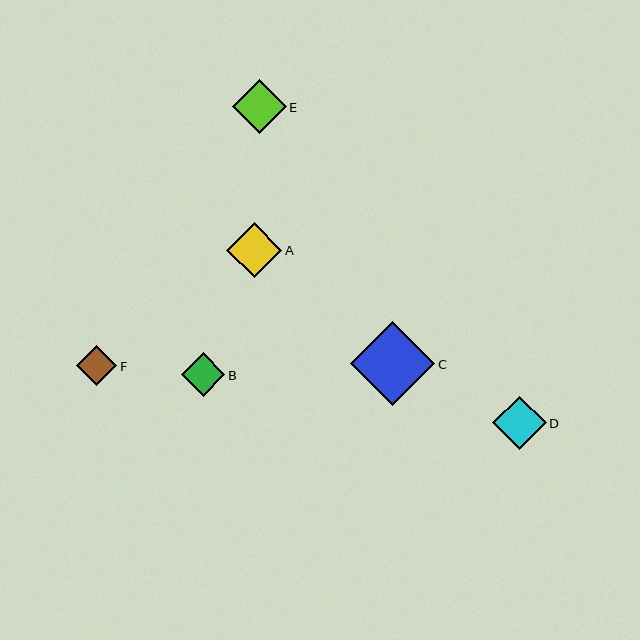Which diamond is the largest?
Diamond C is the largest with a size of approximately 84 pixels.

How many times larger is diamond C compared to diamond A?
Diamond C is approximately 1.5 times the size of diamond A.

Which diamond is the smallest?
Diamond F is the smallest with a size of approximately 41 pixels.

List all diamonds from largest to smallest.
From largest to smallest: C, A, E, D, B, F.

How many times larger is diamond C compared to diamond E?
Diamond C is approximately 1.6 times the size of diamond E.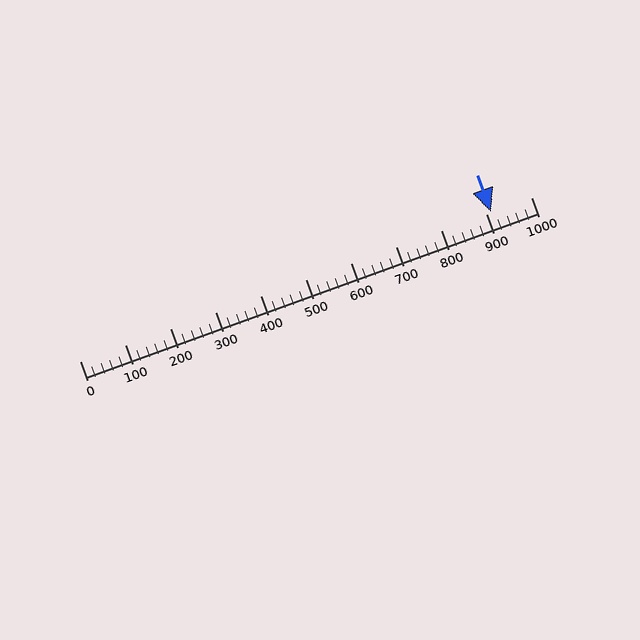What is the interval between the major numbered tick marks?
The major tick marks are spaced 100 units apart.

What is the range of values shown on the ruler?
The ruler shows values from 0 to 1000.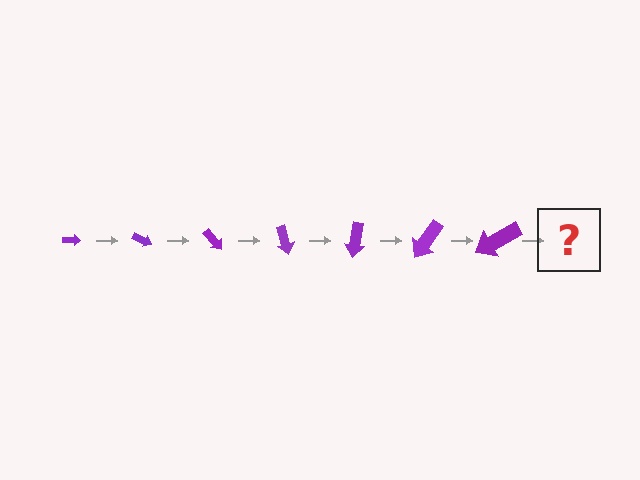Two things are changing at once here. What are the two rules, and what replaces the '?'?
The two rules are that the arrow grows larger each step and it rotates 25 degrees each step. The '?' should be an arrow, larger than the previous one and rotated 175 degrees from the start.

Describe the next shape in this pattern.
It should be an arrow, larger than the previous one and rotated 175 degrees from the start.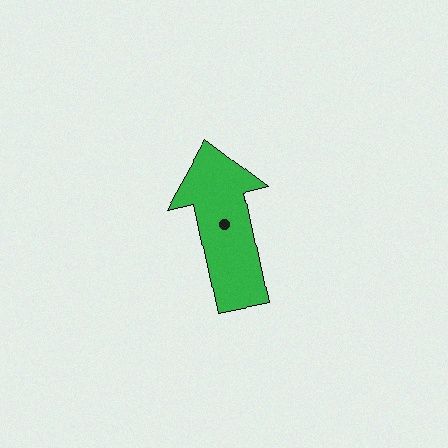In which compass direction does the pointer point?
North.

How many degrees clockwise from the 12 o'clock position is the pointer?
Approximately 348 degrees.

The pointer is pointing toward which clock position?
Roughly 12 o'clock.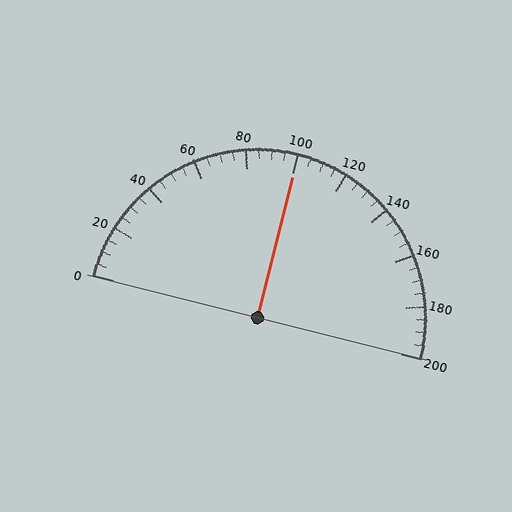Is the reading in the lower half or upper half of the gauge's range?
The reading is in the upper half of the range (0 to 200).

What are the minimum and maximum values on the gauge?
The gauge ranges from 0 to 200.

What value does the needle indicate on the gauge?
The needle indicates approximately 100.